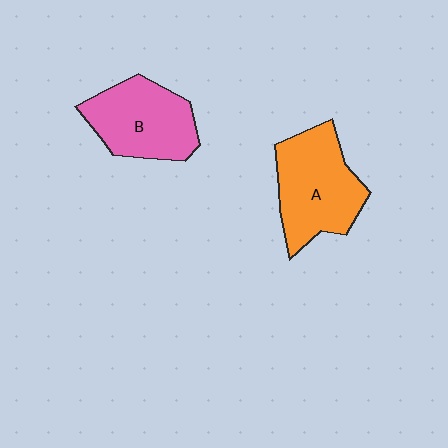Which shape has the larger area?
Shape A (orange).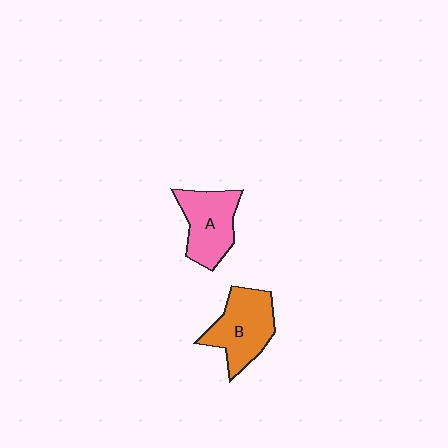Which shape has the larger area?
Shape B (orange).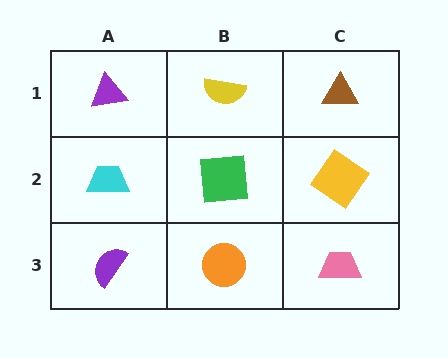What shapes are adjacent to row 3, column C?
A yellow diamond (row 2, column C), an orange circle (row 3, column B).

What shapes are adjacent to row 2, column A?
A purple triangle (row 1, column A), a purple semicircle (row 3, column A), a green square (row 2, column B).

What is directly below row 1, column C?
A yellow diamond.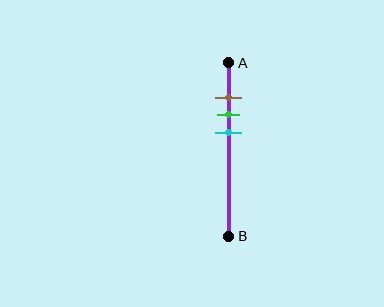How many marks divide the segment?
There are 3 marks dividing the segment.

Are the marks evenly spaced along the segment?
Yes, the marks are approximately evenly spaced.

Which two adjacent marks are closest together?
The brown and green marks are the closest adjacent pair.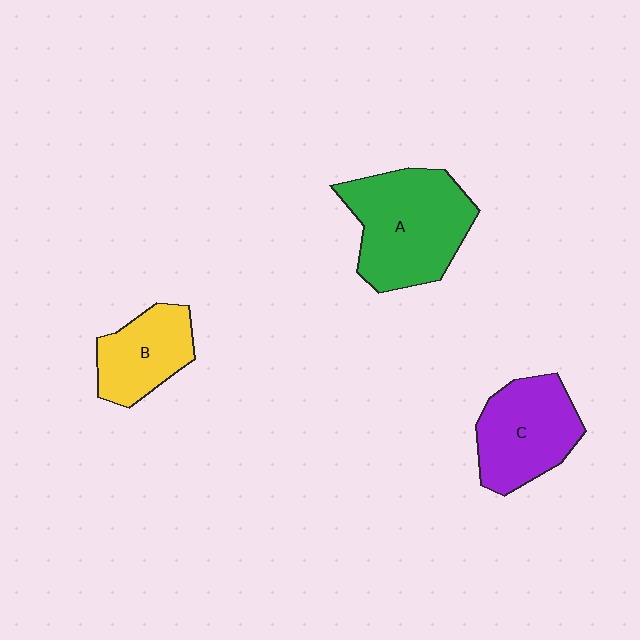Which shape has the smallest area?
Shape B (yellow).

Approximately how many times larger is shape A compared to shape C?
Approximately 1.3 times.